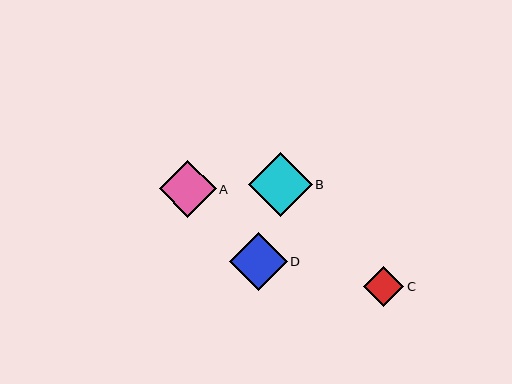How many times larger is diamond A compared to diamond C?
Diamond A is approximately 1.4 times the size of diamond C.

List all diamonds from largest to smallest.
From largest to smallest: B, D, A, C.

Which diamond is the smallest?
Diamond C is the smallest with a size of approximately 40 pixels.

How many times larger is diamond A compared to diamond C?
Diamond A is approximately 1.4 times the size of diamond C.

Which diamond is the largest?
Diamond B is the largest with a size of approximately 64 pixels.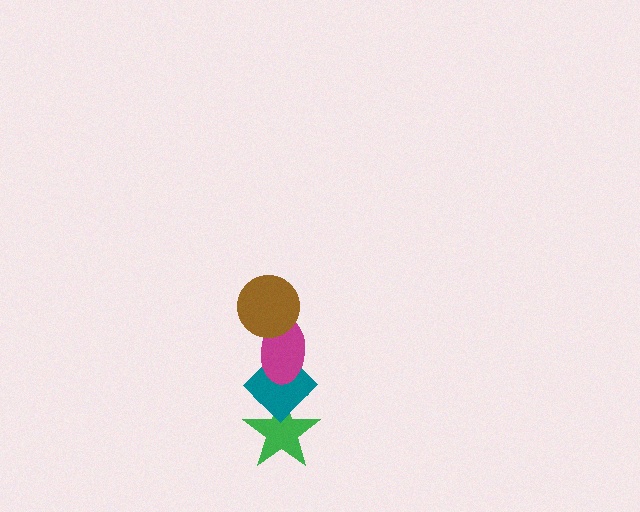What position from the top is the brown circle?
The brown circle is 1st from the top.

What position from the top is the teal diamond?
The teal diamond is 3rd from the top.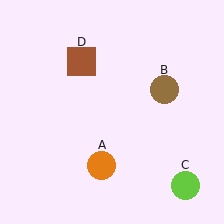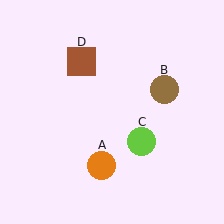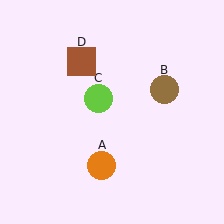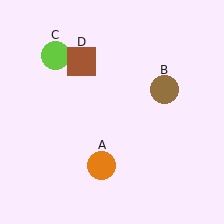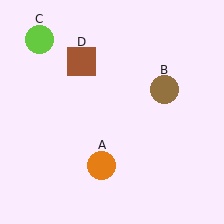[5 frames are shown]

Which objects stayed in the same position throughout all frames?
Orange circle (object A) and brown circle (object B) and brown square (object D) remained stationary.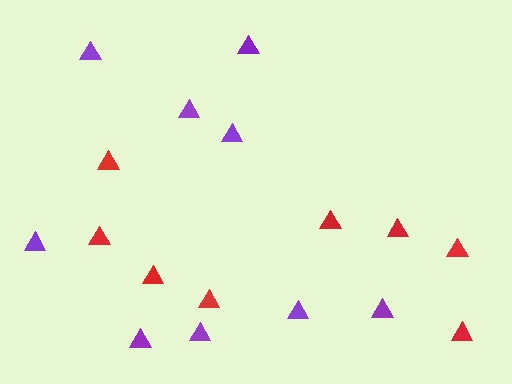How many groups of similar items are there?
There are 2 groups: one group of red triangles (8) and one group of purple triangles (9).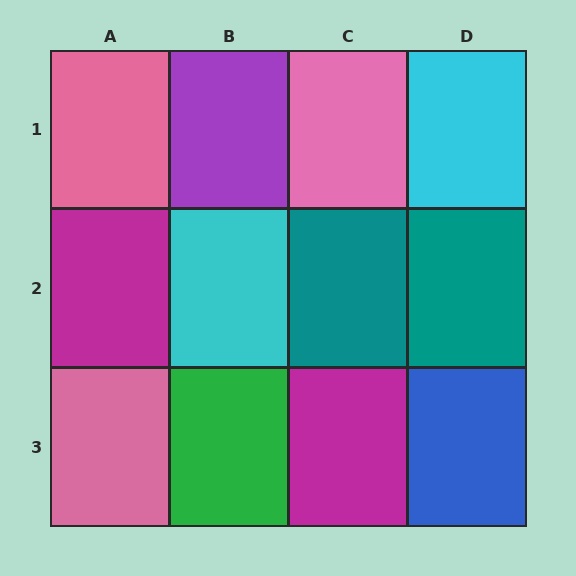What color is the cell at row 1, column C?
Pink.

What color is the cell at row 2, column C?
Teal.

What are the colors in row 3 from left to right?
Pink, green, magenta, blue.